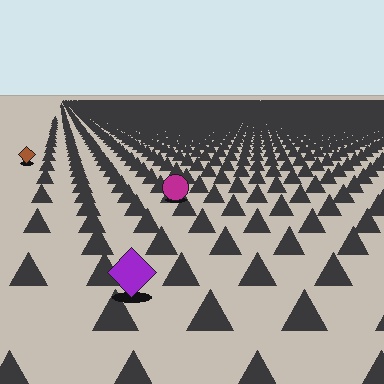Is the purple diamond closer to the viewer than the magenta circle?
Yes. The purple diamond is closer — you can tell from the texture gradient: the ground texture is coarser near it.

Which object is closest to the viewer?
The purple diamond is closest. The texture marks near it are larger and more spread out.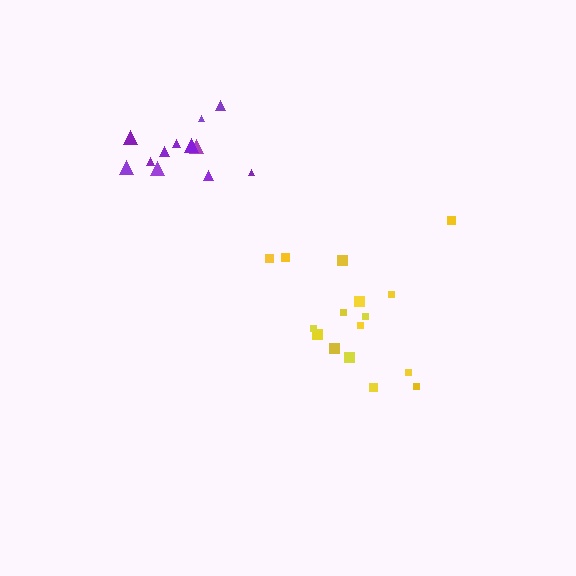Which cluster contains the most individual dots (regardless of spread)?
Yellow (16).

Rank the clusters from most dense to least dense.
purple, yellow.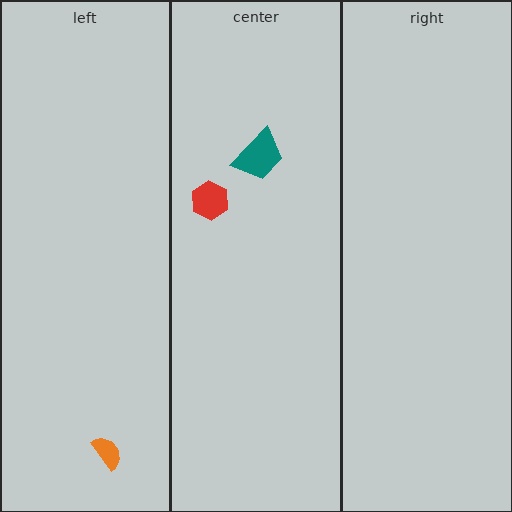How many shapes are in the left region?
1.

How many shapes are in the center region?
2.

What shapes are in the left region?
The orange semicircle.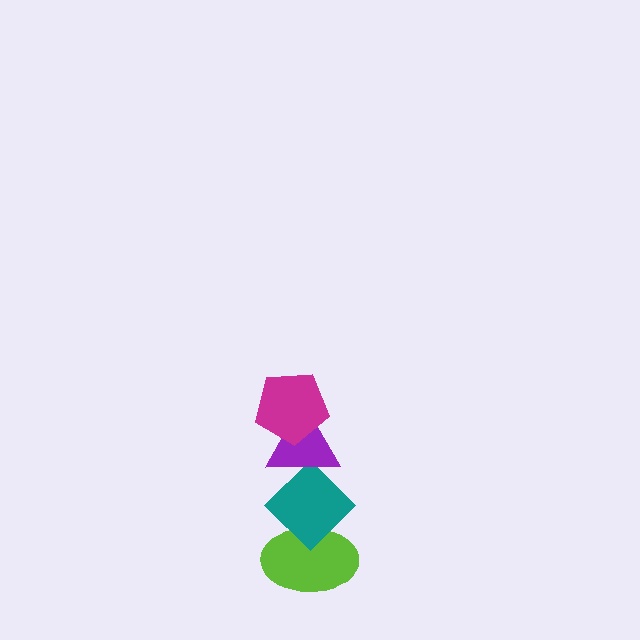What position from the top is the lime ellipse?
The lime ellipse is 4th from the top.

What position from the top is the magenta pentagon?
The magenta pentagon is 1st from the top.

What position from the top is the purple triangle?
The purple triangle is 2nd from the top.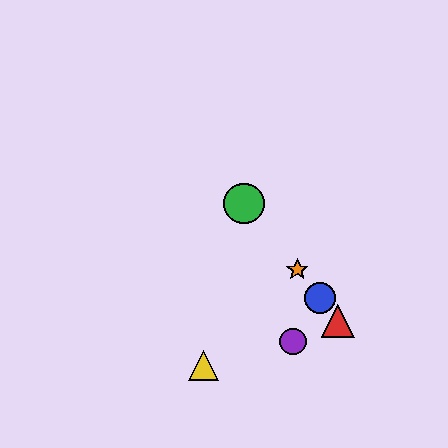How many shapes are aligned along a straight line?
4 shapes (the red triangle, the blue circle, the green circle, the orange star) are aligned along a straight line.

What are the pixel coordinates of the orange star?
The orange star is at (297, 270).